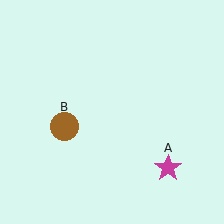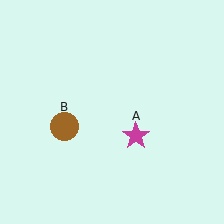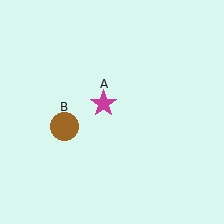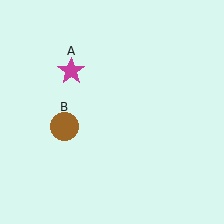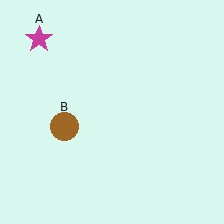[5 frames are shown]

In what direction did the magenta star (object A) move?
The magenta star (object A) moved up and to the left.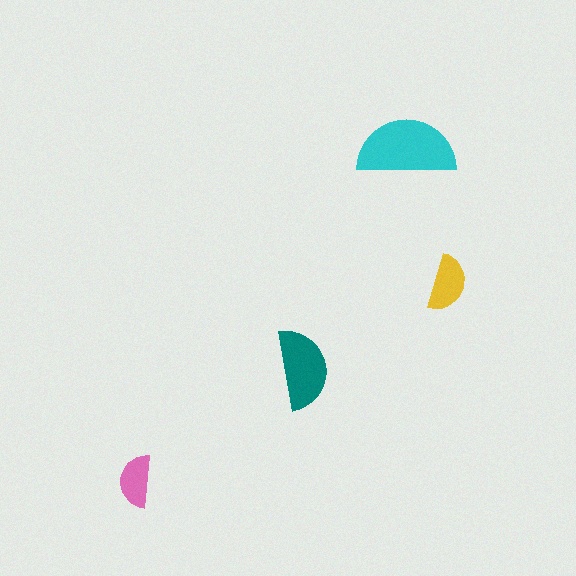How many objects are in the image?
There are 4 objects in the image.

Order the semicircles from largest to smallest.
the cyan one, the teal one, the yellow one, the pink one.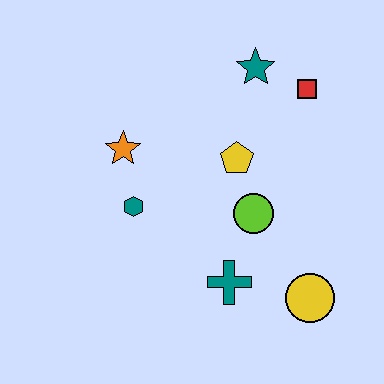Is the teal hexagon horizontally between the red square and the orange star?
Yes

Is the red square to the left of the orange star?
No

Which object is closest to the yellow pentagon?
The lime circle is closest to the yellow pentagon.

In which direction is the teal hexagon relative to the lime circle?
The teal hexagon is to the left of the lime circle.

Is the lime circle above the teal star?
No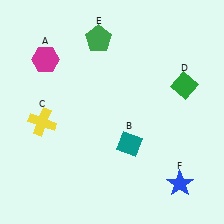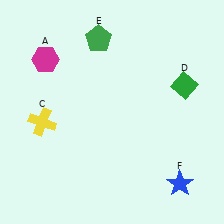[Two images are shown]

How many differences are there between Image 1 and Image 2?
There is 1 difference between the two images.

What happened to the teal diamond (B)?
The teal diamond (B) was removed in Image 2. It was in the bottom-right area of Image 1.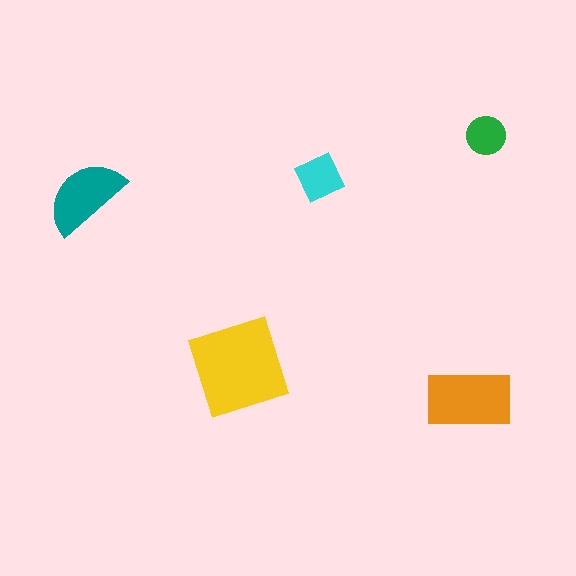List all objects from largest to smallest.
The yellow diamond, the orange rectangle, the teal semicircle, the cyan square, the green circle.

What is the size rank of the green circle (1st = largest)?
5th.